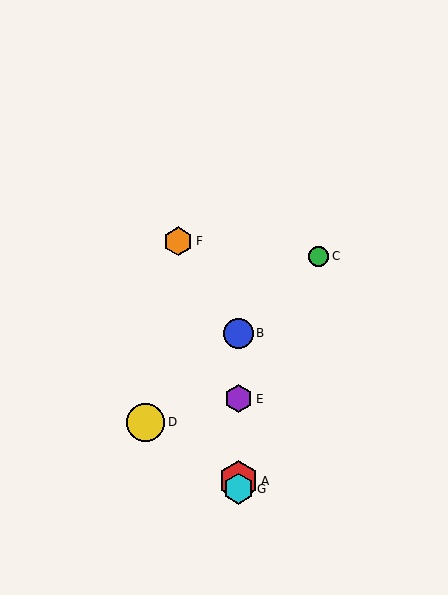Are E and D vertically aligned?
No, E is at x≈238 and D is at x≈146.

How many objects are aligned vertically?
4 objects (A, B, E, G) are aligned vertically.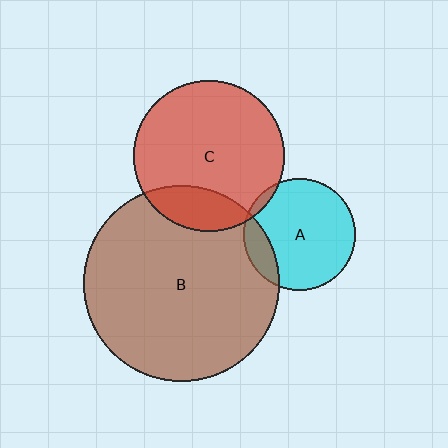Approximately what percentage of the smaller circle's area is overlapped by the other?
Approximately 20%.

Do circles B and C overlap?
Yes.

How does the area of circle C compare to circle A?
Approximately 1.8 times.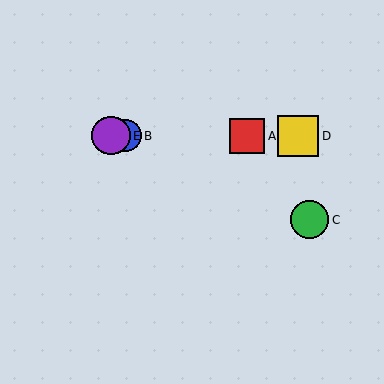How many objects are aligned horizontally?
4 objects (A, B, D, E) are aligned horizontally.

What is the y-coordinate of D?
Object D is at y≈136.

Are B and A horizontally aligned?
Yes, both are at y≈136.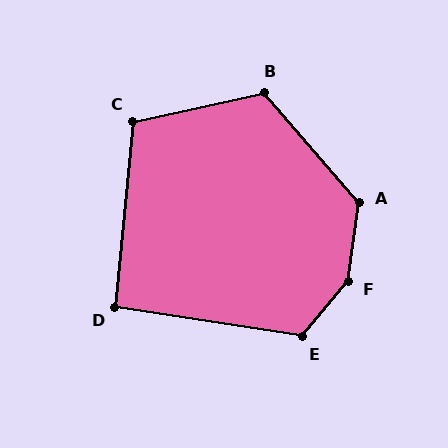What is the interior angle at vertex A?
Approximately 131 degrees (obtuse).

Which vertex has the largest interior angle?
F, at approximately 148 degrees.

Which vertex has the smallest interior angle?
D, at approximately 94 degrees.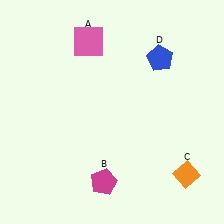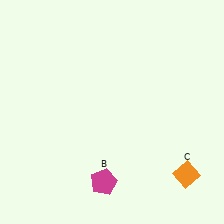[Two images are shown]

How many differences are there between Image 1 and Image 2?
There are 2 differences between the two images.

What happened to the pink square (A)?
The pink square (A) was removed in Image 2. It was in the top-left area of Image 1.